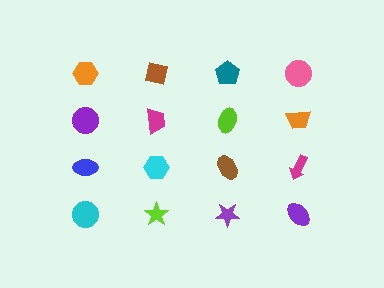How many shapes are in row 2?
4 shapes.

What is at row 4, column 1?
A cyan circle.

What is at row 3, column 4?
A magenta arrow.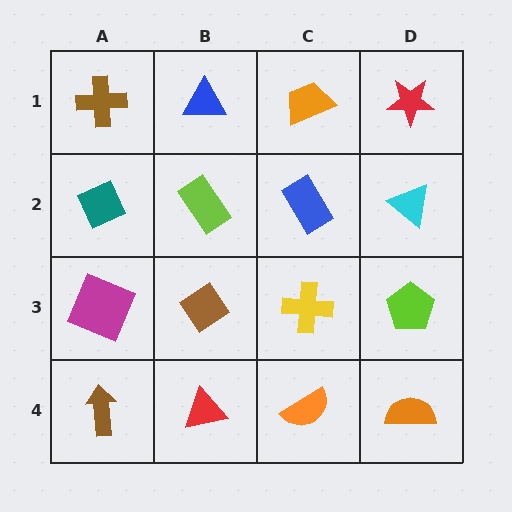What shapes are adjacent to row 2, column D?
A red star (row 1, column D), a lime pentagon (row 3, column D), a blue rectangle (row 2, column C).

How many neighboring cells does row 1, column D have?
2.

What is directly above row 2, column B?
A blue triangle.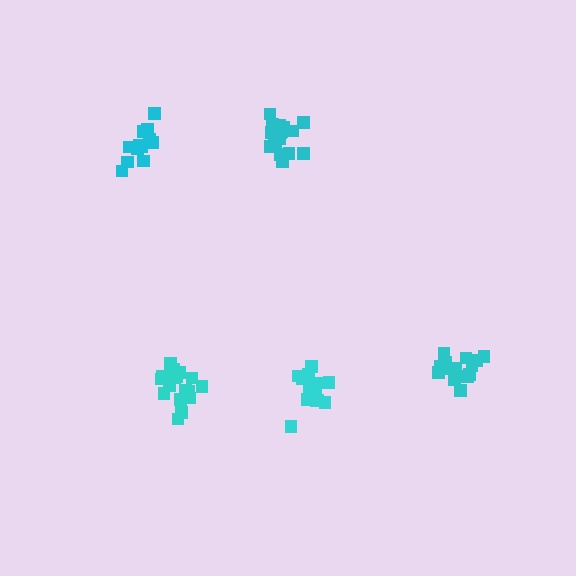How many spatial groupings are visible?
There are 5 spatial groupings.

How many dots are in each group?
Group 1: 13 dots, Group 2: 18 dots, Group 3: 16 dots, Group 4: 15 dots, Group 5: 18 dots (80 total).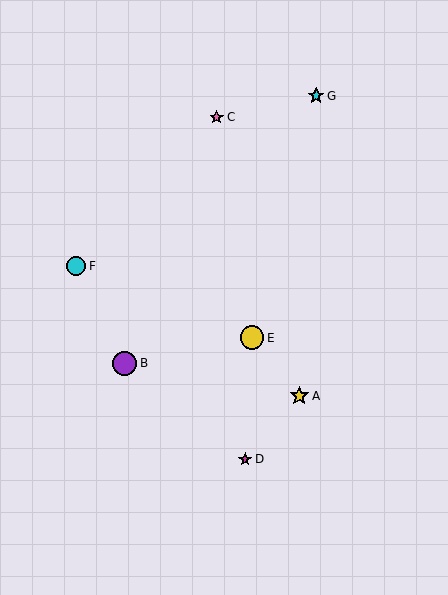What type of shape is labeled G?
Shape G is a cyan star.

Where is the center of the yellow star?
The center of the yellow star is at (299, 396).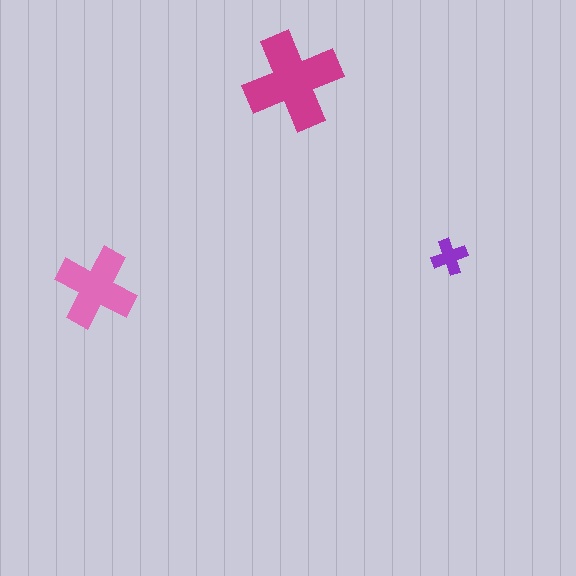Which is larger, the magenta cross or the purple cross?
The magenta one.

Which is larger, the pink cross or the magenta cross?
The magenta one.